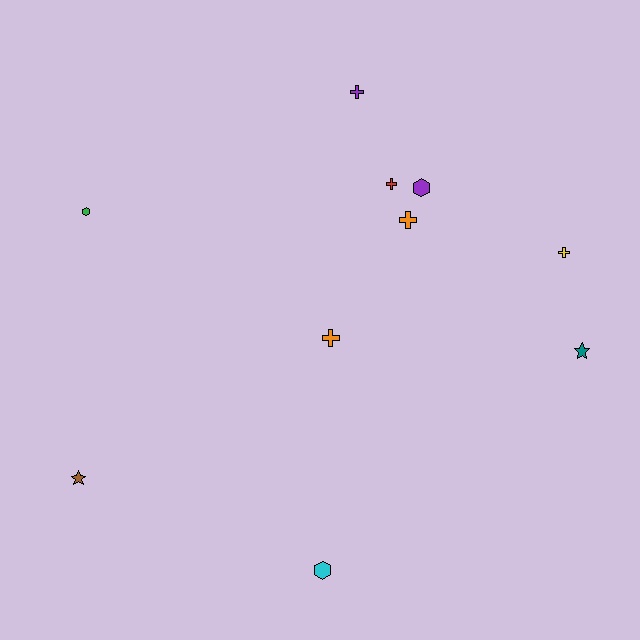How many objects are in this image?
There are 10 objects.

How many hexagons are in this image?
There are 3 hexagons.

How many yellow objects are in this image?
There is 1 yellow object.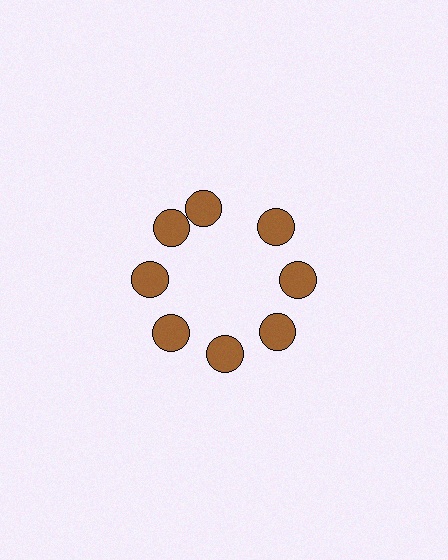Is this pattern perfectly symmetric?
No. The 8 brown circles are arranged in a ring, but one element near the 12 o'clock position is rotated out of alignment along the ring, breaking the 8-fold rotational symmetry.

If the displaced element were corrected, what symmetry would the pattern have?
It would have 8-fold rotational symmetry — the pattern would map onto itself every 45 degrees.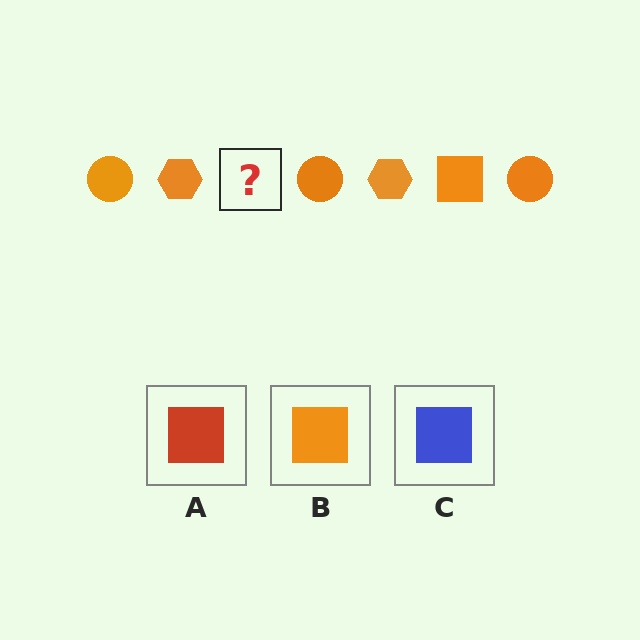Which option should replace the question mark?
Option B.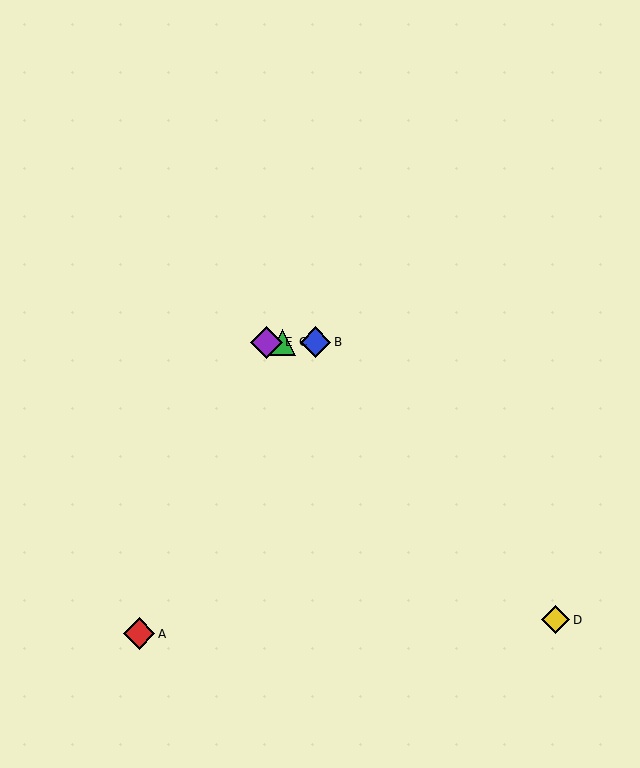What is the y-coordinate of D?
Object D is at y≈620.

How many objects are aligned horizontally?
3 objects (B, C, E) are aligned horizontally.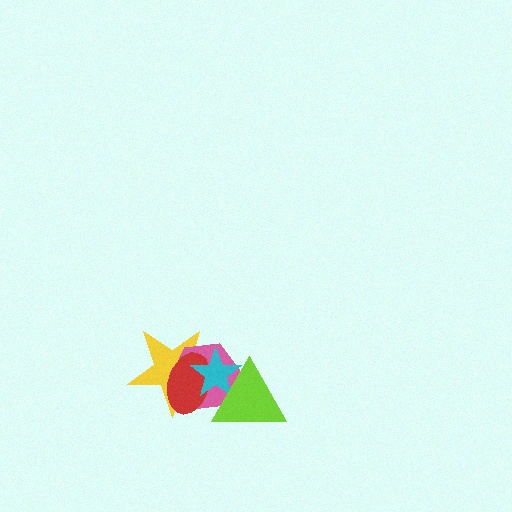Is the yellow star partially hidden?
Yes, it is partially covered by another shape.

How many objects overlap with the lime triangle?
3 objects overlap with the lime triangle.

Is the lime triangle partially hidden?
No, no other shape covers it.